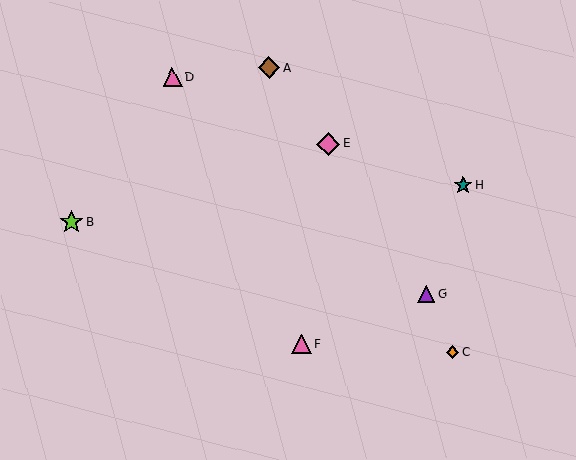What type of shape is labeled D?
Shape D is a pink triangle.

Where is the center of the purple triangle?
The center of the purple triangle is at (426, 293).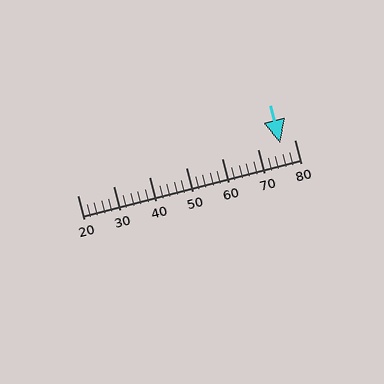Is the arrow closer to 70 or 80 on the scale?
The arrow is closer to 80.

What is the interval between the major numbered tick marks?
The major tick marks are spaced 10 units apart.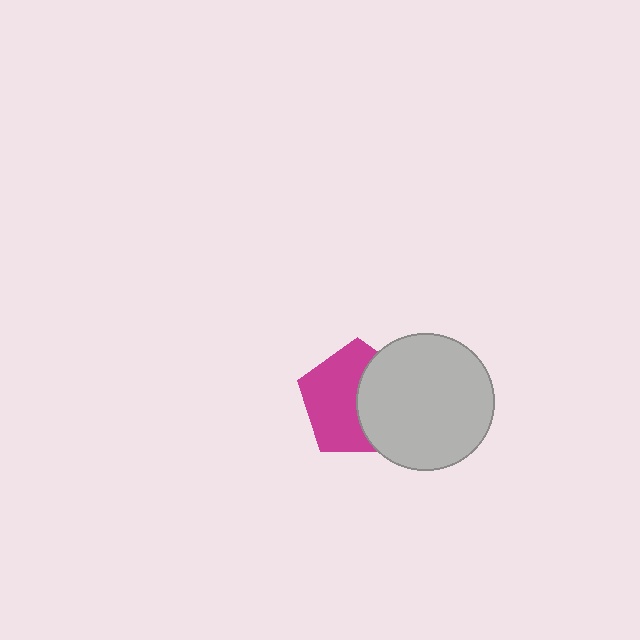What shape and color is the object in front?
The object in front is a light gray circle.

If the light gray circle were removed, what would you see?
You would see the complete magenta pentagon.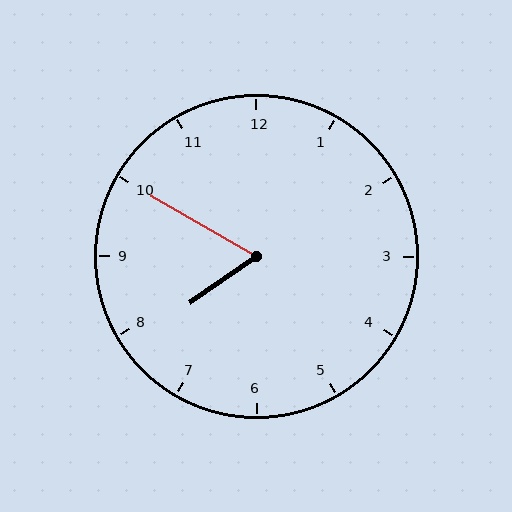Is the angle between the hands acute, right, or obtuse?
It is acute.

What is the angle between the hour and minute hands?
Approximately 65 degrees.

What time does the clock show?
7:50.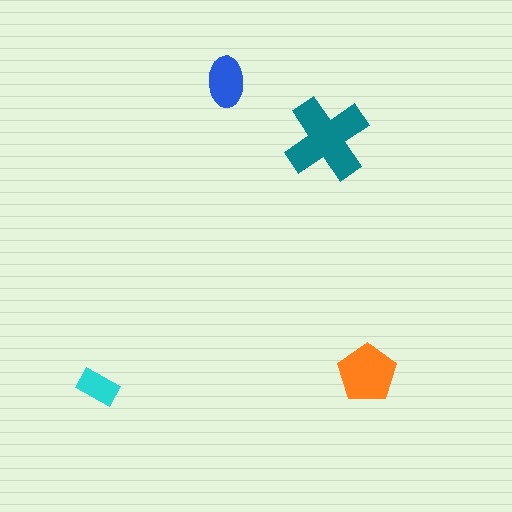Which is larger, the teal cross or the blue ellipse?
The teal cross.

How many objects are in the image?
There are 4 objects in the image.